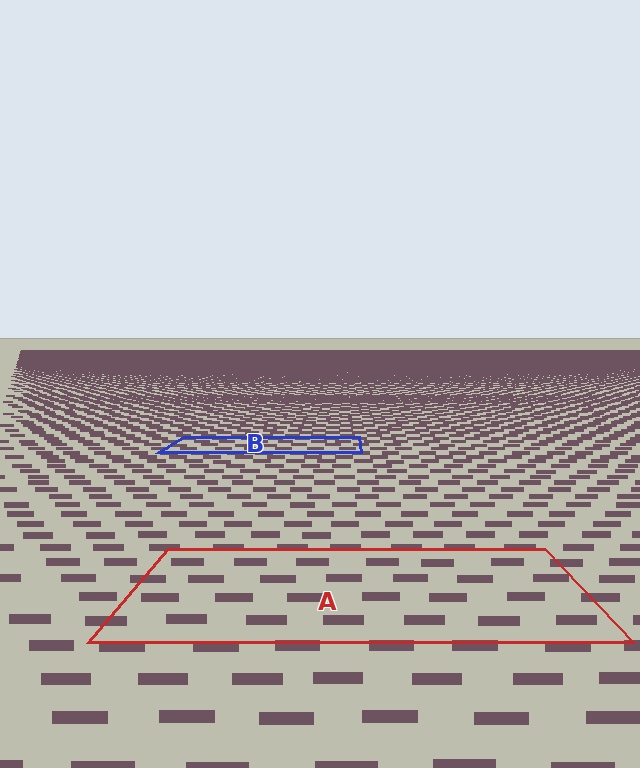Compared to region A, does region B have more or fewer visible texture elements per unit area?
Region B has more texture elements per unit area — they are packed more densely because it is farther away.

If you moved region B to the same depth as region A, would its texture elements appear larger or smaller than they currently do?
They would appear larger. At a closer depth, the same texture elements are projected at a bigger on-screen size.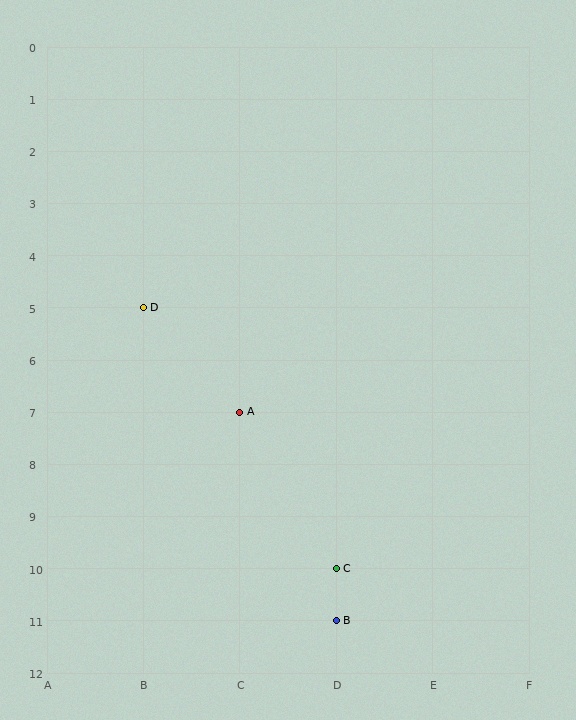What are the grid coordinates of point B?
Point B is at grid coordinates (D, 11).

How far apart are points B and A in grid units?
Points B and A are 1 column and 4 rows apart (about 4.1 grid units diagonally).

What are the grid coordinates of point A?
Point A is at grid coordinates (C, 7).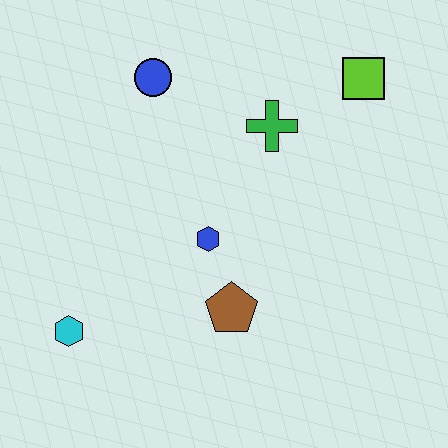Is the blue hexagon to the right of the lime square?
No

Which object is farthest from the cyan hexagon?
The lime square is farthest from the cyan hexagon.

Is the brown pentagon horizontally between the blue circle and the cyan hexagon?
No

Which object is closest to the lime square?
The green cross is closest to the lime square.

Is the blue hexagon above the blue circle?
No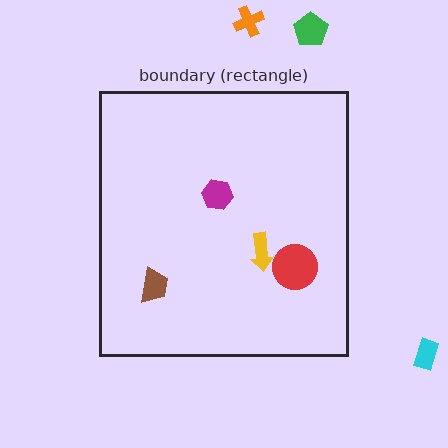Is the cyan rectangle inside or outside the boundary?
Outside.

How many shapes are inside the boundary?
4 inside, 3 outside.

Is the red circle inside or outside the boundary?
Inside.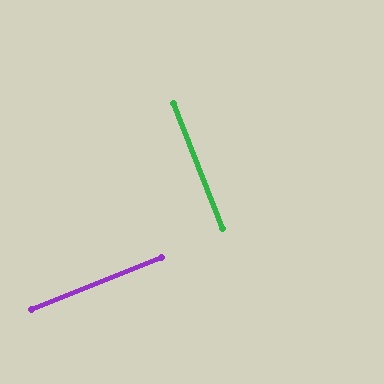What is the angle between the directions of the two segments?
Approximately 90 degrees.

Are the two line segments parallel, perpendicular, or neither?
Perpendicular — they meet at approximately 90°.